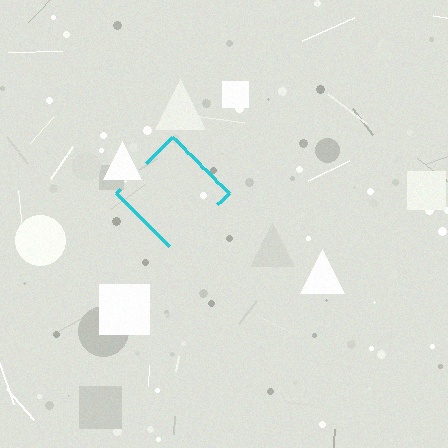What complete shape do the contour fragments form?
The contour fragments form a diamond.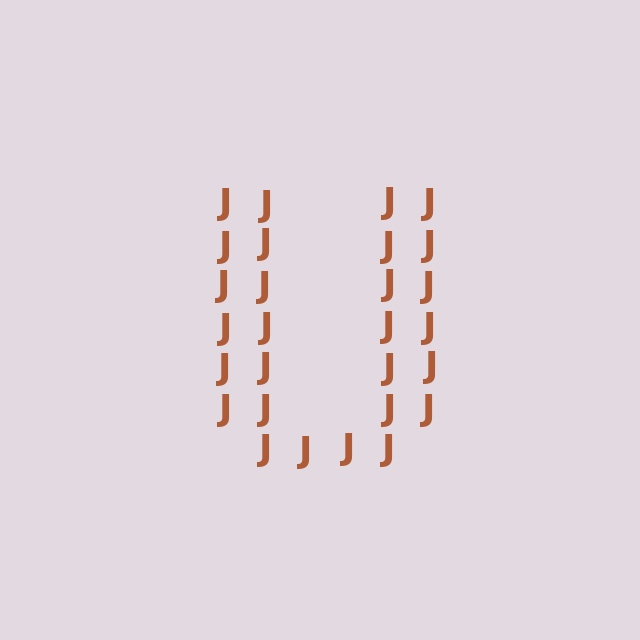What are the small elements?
The small elements are letter J's.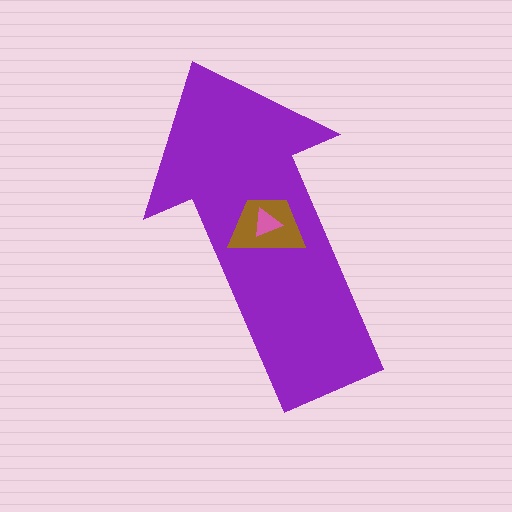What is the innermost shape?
The pink triangle.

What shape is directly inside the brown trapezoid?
The pink triangle.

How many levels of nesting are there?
3.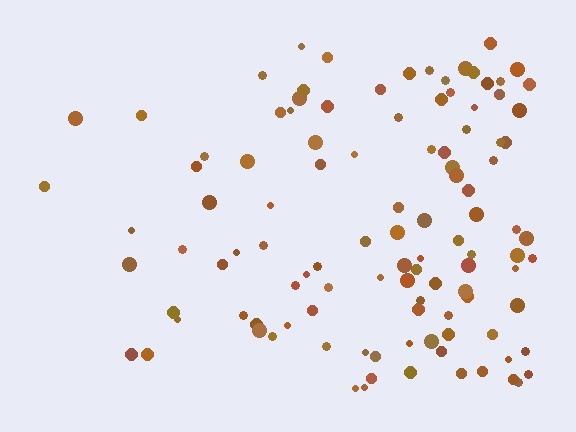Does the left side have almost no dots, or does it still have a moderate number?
Still a moderate number, just noticeably fewer than the right.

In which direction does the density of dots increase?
From left to right, with the right side densest.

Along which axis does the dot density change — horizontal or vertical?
Horizontal.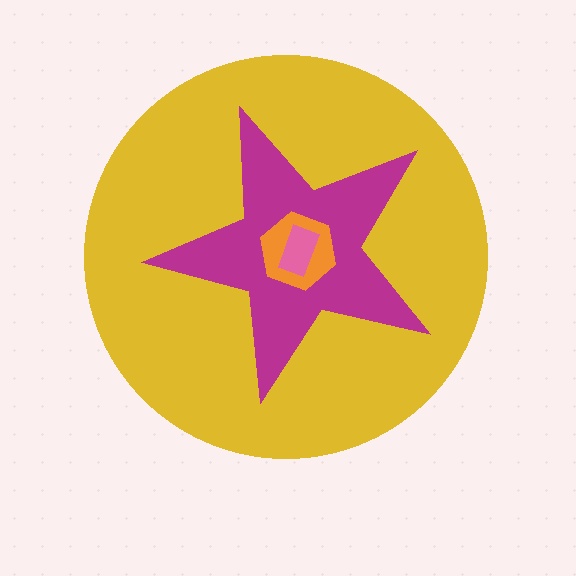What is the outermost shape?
The yellow circle.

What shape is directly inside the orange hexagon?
The pink rectangle.